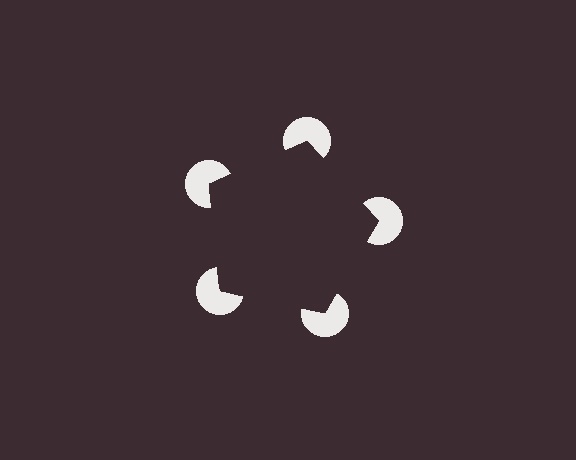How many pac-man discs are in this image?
There are 5 — one at each vertex of the illusory pentagon.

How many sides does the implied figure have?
5 sides.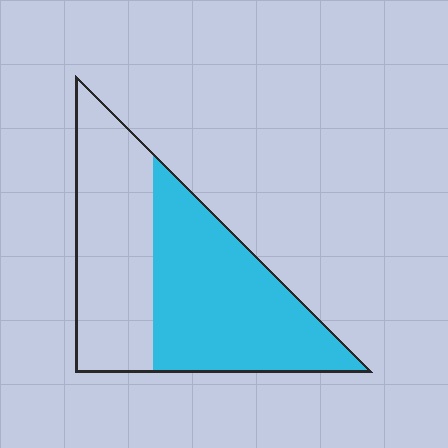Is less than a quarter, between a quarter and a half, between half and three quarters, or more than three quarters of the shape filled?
Between half and three quarters.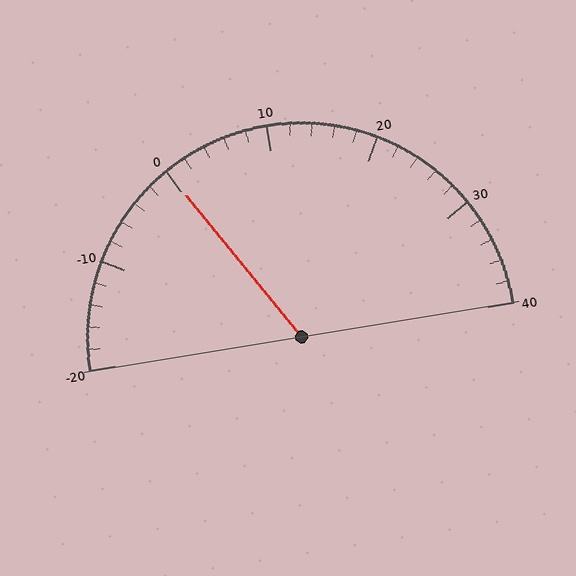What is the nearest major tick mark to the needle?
The nearest major tick mark is 0.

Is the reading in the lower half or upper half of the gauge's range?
The reading is in the lower half of the range (-20 to 40).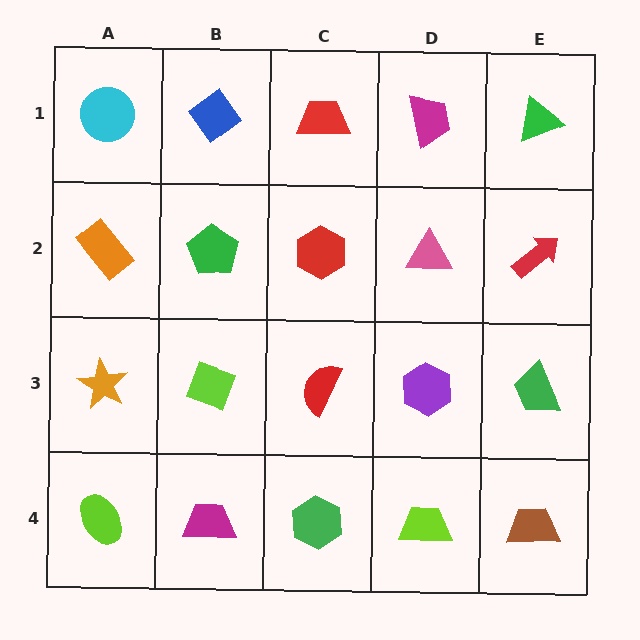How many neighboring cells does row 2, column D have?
4.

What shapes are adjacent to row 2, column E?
A green triangle (row 1, column E), a green trapezoid (row 3, column E), a pink triangle (row 2, column D).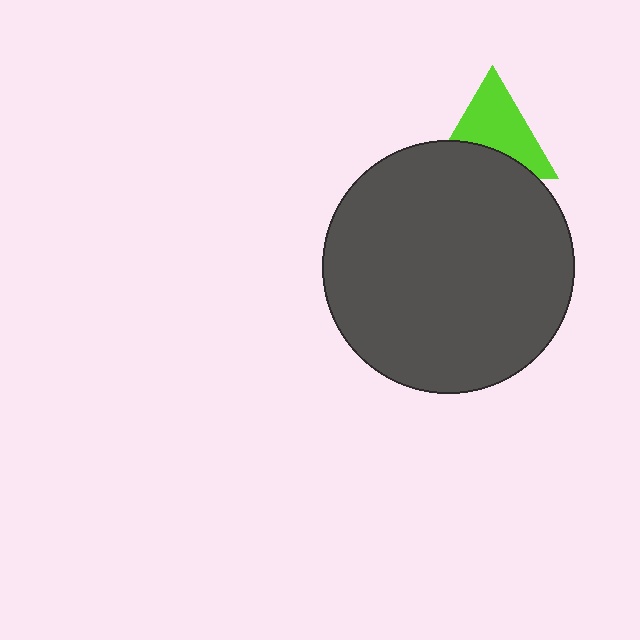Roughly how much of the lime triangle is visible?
About half of it is visible (roughly 62%).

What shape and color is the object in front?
The object in front is a dark gray circle.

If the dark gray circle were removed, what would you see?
You would see the complete lime triangle.